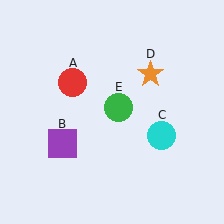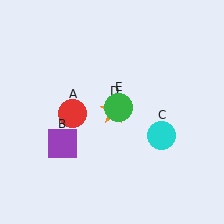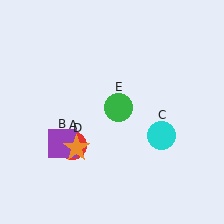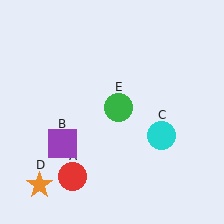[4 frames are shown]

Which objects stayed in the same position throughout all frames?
Purple square (object B) and cyan circle (object C) and green circle (object E) remained stationary.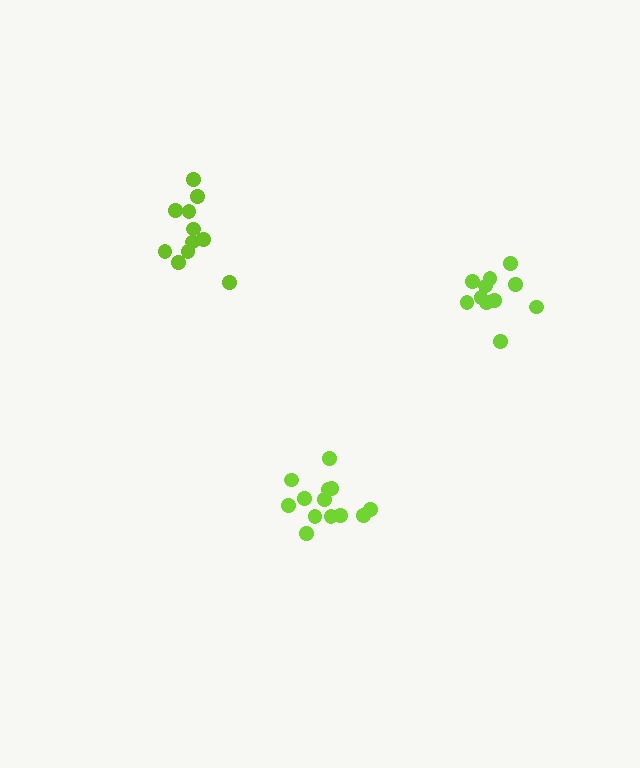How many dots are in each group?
Group 1: 13 dots, Group 2: 11 dots, Group 3: 11 dots (35 total).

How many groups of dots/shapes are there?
There are 3 groups.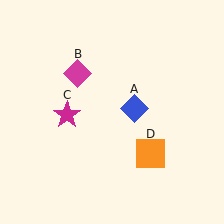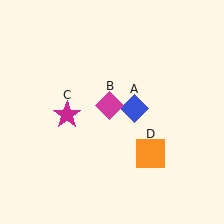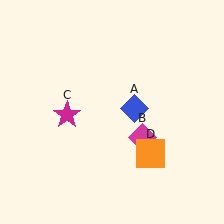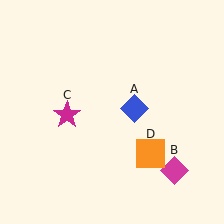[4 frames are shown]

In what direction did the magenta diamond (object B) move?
The magenta diamond (object B) moved down and to the right.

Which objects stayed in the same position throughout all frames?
Blue diamond (object A) and magenta star (object C) and orange square (object D) remained stationary.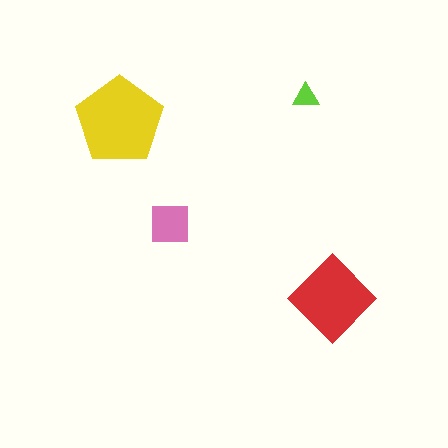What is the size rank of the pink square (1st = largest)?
3rd.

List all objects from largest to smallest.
The yellow pentagon, the red diamond, the pink square, the lime triangle.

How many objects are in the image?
There are 4 objects in the image.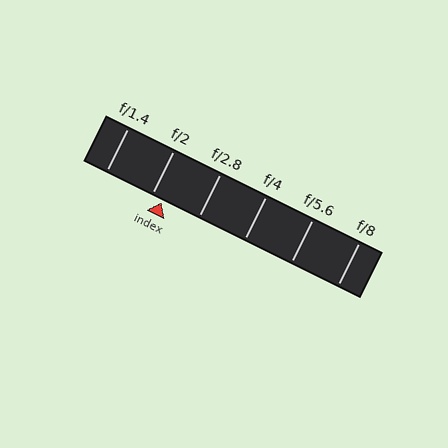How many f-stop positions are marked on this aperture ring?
There are 6 f-stop positions marked.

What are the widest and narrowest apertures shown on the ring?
The widest aperture shown is f/1.4 and the narrowest is f/8.